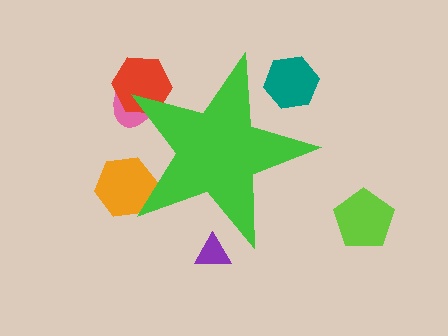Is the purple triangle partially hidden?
Yes, the purple triangle is partially hidden behind the green star.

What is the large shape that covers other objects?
A green star.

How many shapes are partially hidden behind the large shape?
5 shapes are partially hidden.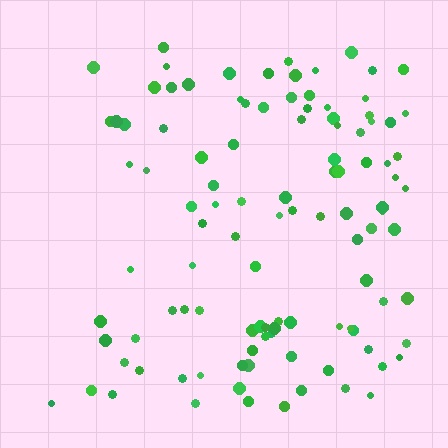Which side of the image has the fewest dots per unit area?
The left.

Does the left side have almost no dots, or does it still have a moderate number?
Still a moderate number, just noticeably fewer than the right.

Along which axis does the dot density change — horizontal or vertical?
Horizontal.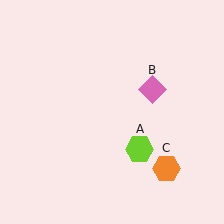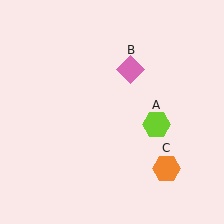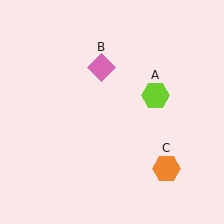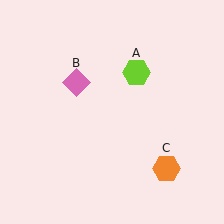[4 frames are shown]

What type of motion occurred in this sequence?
The lime hexagon (object A), pink diamond (object B) rotated counterclockwise around the center of the scene.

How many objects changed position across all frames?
2 objects changed position: lime hexagon (object A), pink diamond (object B).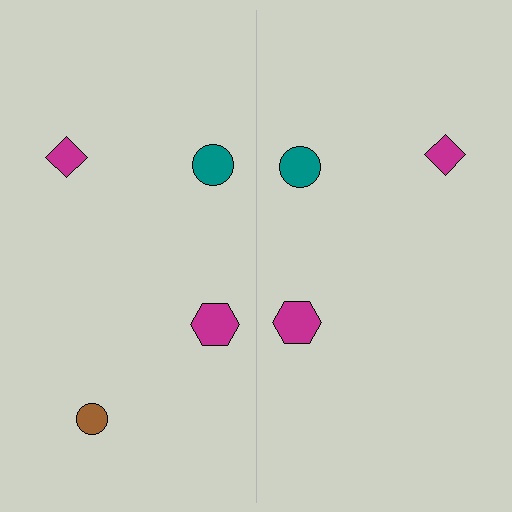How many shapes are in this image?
There are 7 shapes in this image.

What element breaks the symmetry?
A brown circle is missing from the right side.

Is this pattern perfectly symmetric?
No, the pattern is not perfectly symmetric. A brown circle is missing from the right side.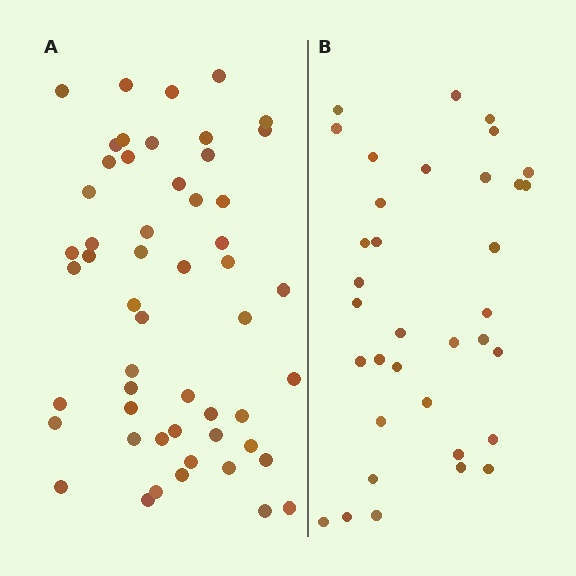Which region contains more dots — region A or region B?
Region A (the left region) has more dots.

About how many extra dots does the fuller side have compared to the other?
Region A has approximately 20 more dots than region B.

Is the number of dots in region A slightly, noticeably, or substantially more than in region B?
Region A has substantially more. The ratio is roughly 1.5 to 1.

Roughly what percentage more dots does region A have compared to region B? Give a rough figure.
About 50% more.